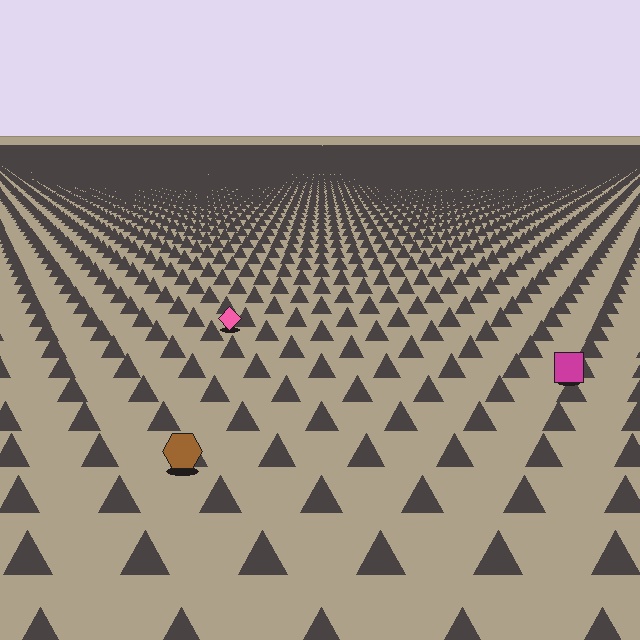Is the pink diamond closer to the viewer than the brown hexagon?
No. The brown hexagon is closer — you can tell from the texture gradient: the ground texture is coarser near it.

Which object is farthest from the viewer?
The pink diamond is farthest from the viewer. It appears smaller and the ground texture around it is denser.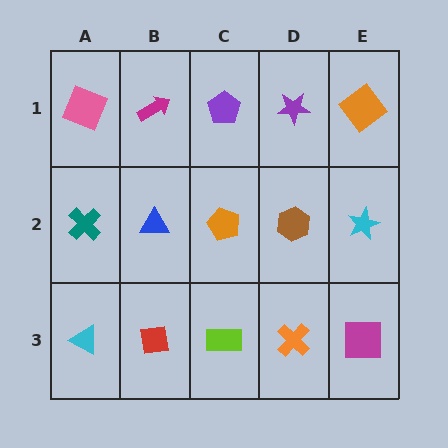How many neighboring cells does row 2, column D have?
4.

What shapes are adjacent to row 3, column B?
A blue triangle (row 2, column B), a cyan triangle (row 3, column A), a lime rectangle (row 3, column C).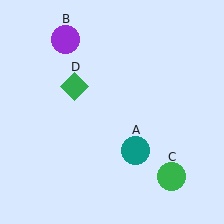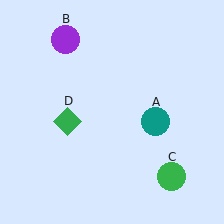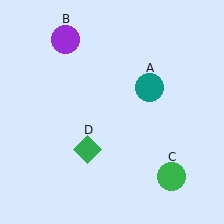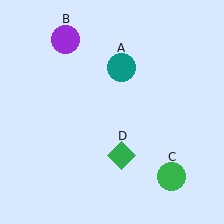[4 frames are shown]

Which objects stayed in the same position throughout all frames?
Purple circle (object B) and green circle (object C) remained stationary.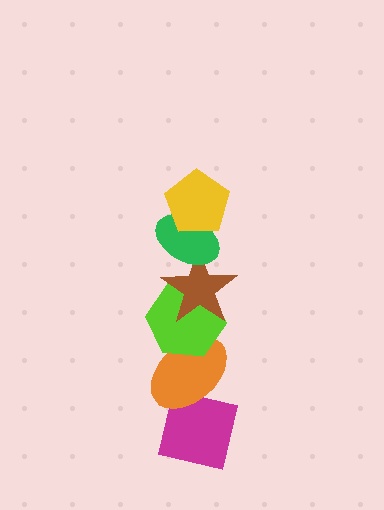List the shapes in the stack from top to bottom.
From top to bottom: the yellow pentagon, the green ellipse, the brown star, the lime hexagon, the orange ellipse, the magenta square.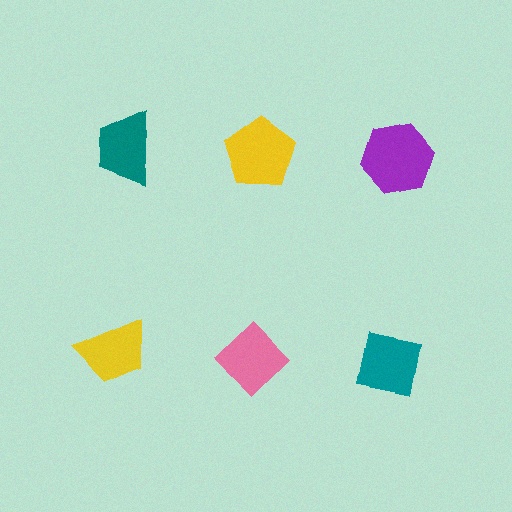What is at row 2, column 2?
A pink diamond.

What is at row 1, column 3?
A purple hexagon.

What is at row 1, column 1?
A teal trapezoid.